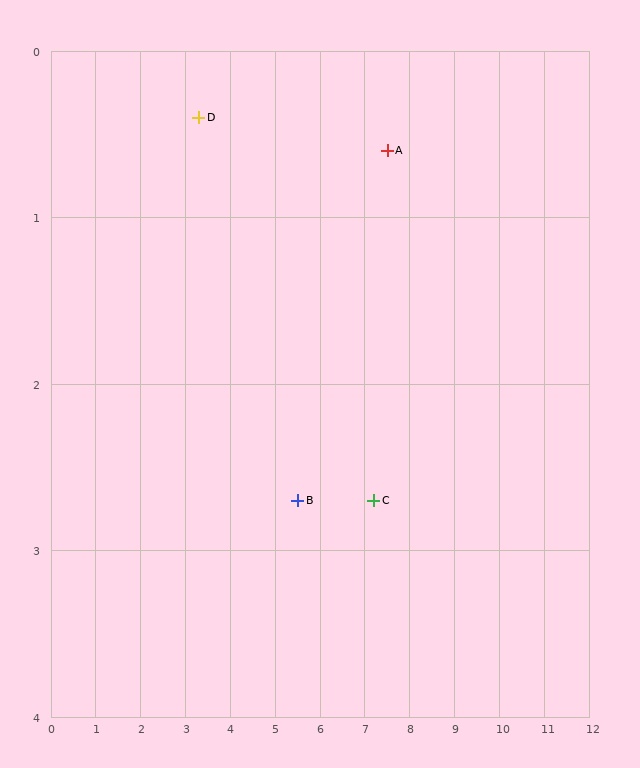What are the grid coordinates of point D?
Point D is at approximately (3.3, 0.4).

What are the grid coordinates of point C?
Point C is at approximately (7.2, 2.7).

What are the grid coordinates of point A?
Point A is at approximately (7.5, 0.6).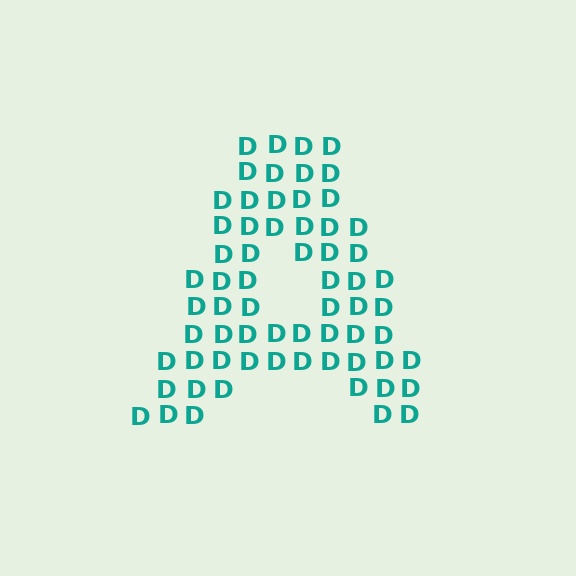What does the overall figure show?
The overall figure shows the letter A.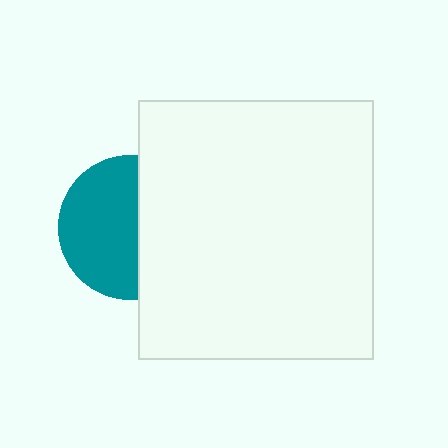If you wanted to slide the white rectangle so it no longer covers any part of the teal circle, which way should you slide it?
Slide it right — that is the most direct way to separate the two shapes.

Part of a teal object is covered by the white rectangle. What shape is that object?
It is a circle.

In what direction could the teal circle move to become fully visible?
The teal circle could move left. That would shift it out from behind the white rectangle entirely.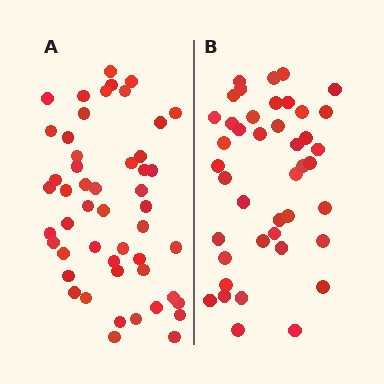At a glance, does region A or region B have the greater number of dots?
Region A (the left region) has more dots.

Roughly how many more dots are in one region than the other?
Region A has roughly 8 or so more dots than region B.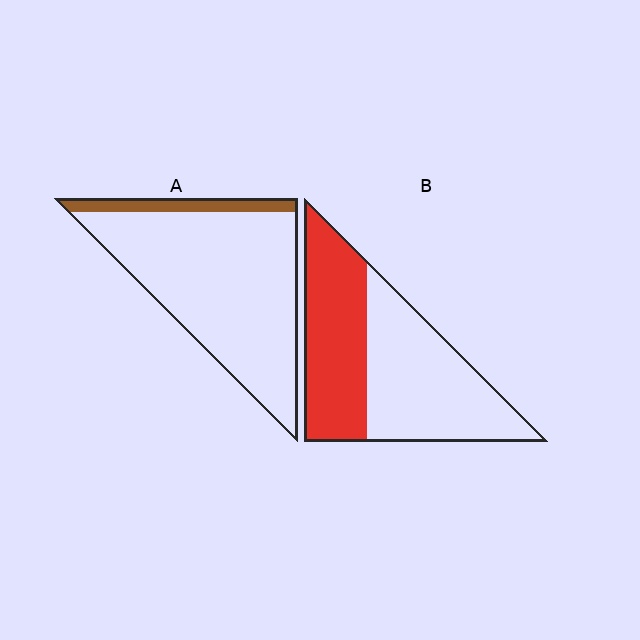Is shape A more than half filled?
No.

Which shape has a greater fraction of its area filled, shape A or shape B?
Shape B.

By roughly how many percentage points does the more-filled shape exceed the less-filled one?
By roughly 35 percentage points (B over A).